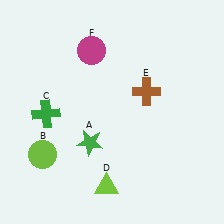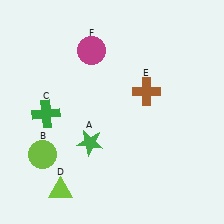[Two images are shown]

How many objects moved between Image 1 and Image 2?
1 object moved between the two images.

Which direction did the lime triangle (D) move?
The lime triangle (D) moved left.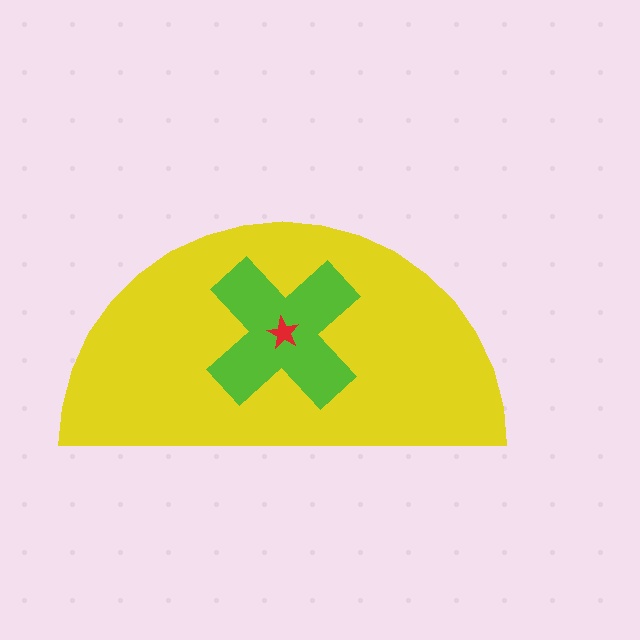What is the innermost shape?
The red star.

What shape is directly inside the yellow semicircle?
The lime cross.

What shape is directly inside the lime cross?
The red star.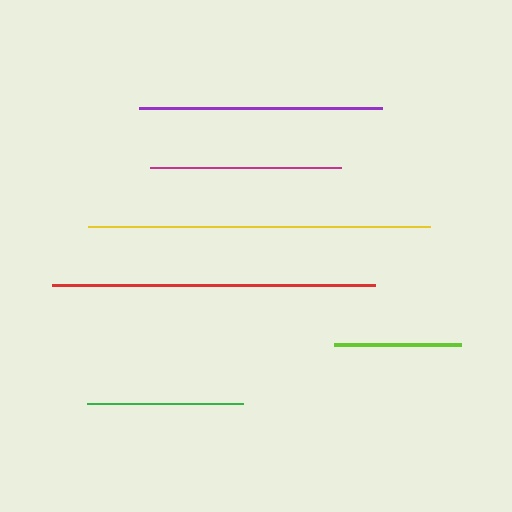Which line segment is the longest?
The yellow line is the longest at approximately 342 pixels.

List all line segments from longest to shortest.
From longest to shortest: yellow, red, purple, magenta, green, lime.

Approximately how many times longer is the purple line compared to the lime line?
The purple line is approximately 1.9 times the length of the lime line.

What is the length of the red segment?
The red segment is approximately 323 pixels long.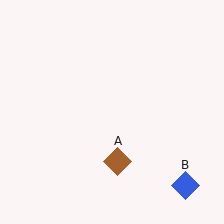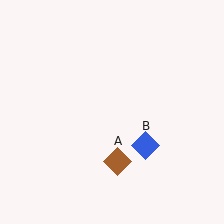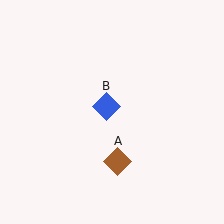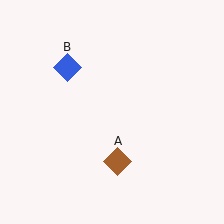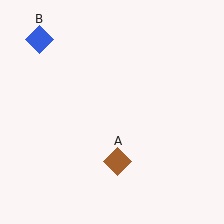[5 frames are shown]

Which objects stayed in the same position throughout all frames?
Brown diamond (object A) remained stationary.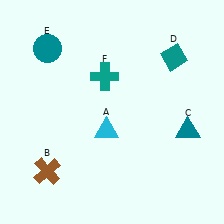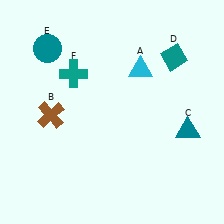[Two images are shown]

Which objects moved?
The objects that moved are: the cyan triangle (A), the brown cross (B), the teal cross (F).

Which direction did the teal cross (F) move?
The teal cross (F) moved left.